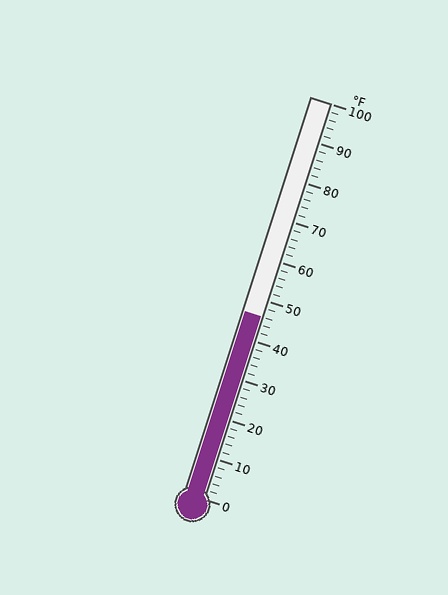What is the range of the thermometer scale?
The thermometer scale ranges from 0°F to 100°F.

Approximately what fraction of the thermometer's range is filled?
The thermometer is filled to approximately 45% of its range.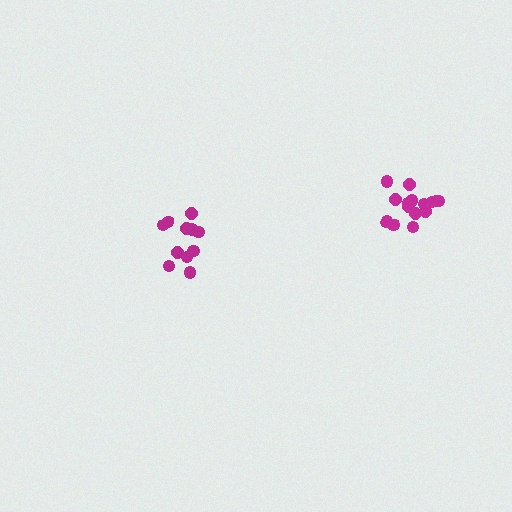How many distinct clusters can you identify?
There are 2 distinct clusters.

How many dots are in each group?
Group 1: 11 dots, Group 2: 14 dots (25 total).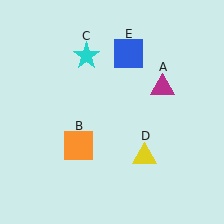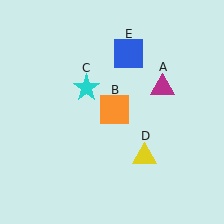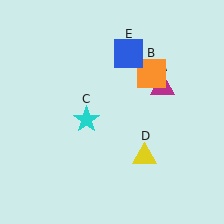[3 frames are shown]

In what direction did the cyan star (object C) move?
The cyan star (object C) moved down.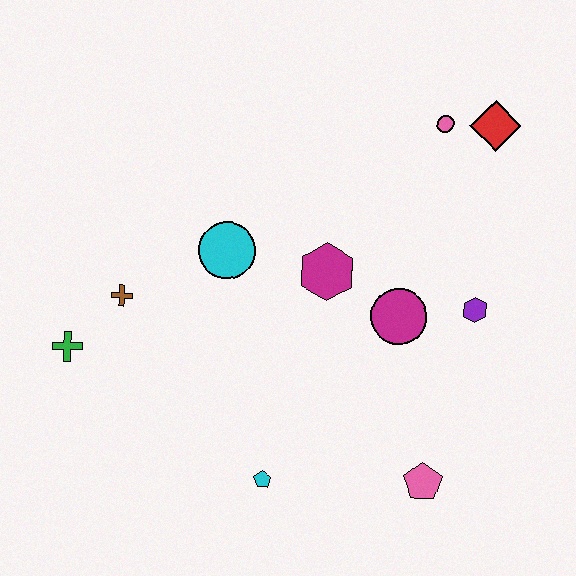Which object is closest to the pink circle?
The red diamond is closest to the pink circle.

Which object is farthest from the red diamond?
The green cross is farthest from the red diamond.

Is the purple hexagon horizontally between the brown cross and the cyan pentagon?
No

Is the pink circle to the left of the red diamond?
Yes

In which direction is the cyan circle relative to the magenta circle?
The cyan circle is to the left of the magenta circle.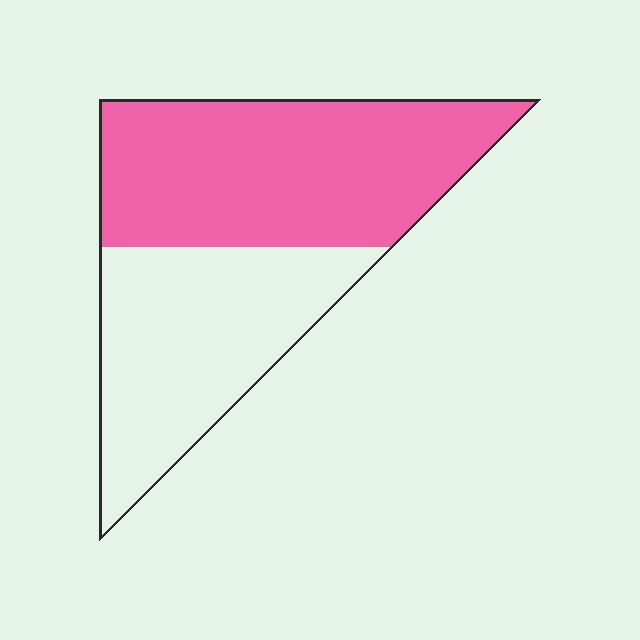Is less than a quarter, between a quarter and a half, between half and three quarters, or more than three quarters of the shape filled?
Between half and three quarters.